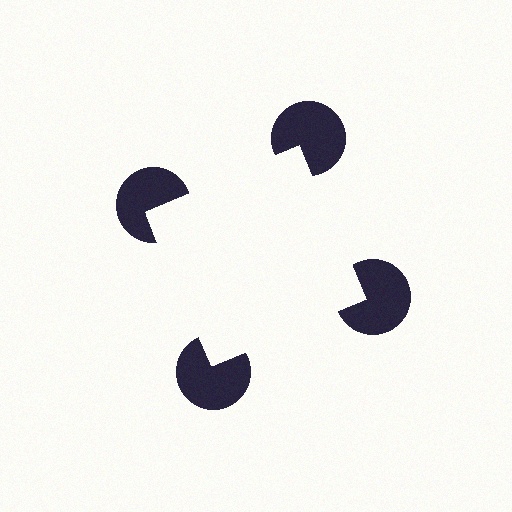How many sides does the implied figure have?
4 sides.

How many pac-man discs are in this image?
There are 4 — one at each vertex of the illusory square.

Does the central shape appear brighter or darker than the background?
It typically appears slightly brighter than the background, even though no actual brightness change is drawn.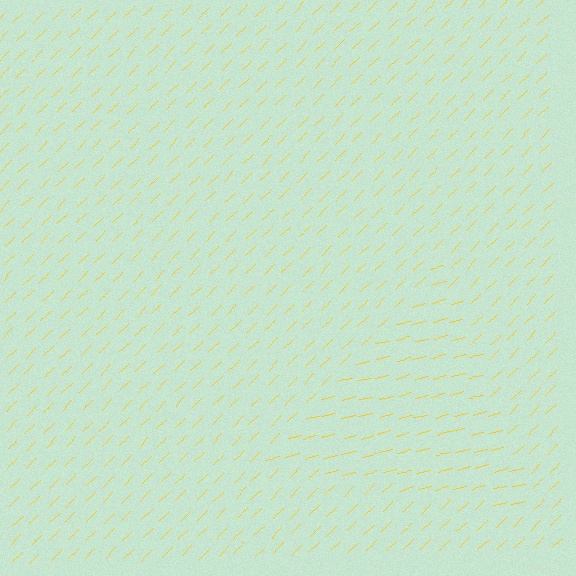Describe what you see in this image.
The image is filled with small yellow line segments. A triangle region in the image has lines oriented differently from the surrounding lines, creating a visible texture boundary.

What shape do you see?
I see a triangle.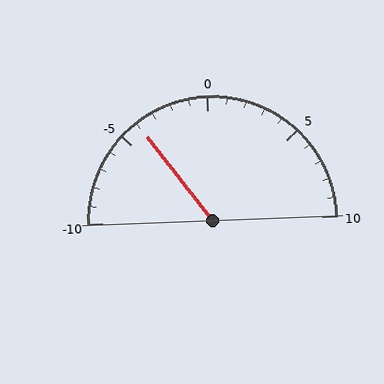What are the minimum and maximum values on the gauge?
The gauge ranges from -10 to 10.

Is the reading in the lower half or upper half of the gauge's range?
The reading is in the lower half of the range (-10 to 10).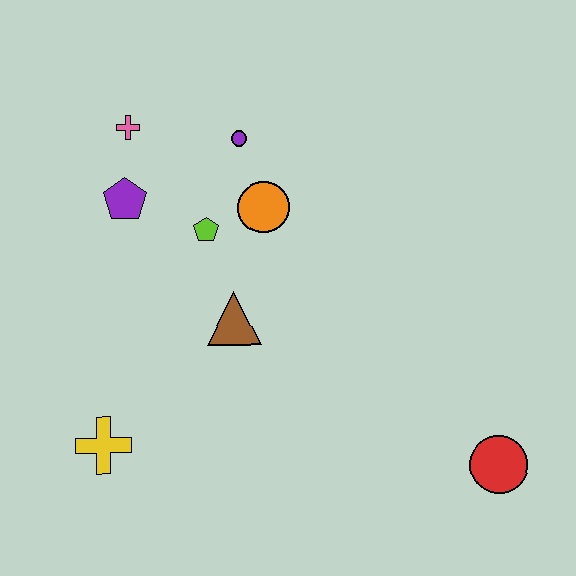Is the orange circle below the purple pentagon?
Yes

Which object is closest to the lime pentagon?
The orange circle is closest to the lime pentagon.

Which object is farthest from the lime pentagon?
The red circle is farthest from the lime pentagon.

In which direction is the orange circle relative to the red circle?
The orange circle is above the red circle.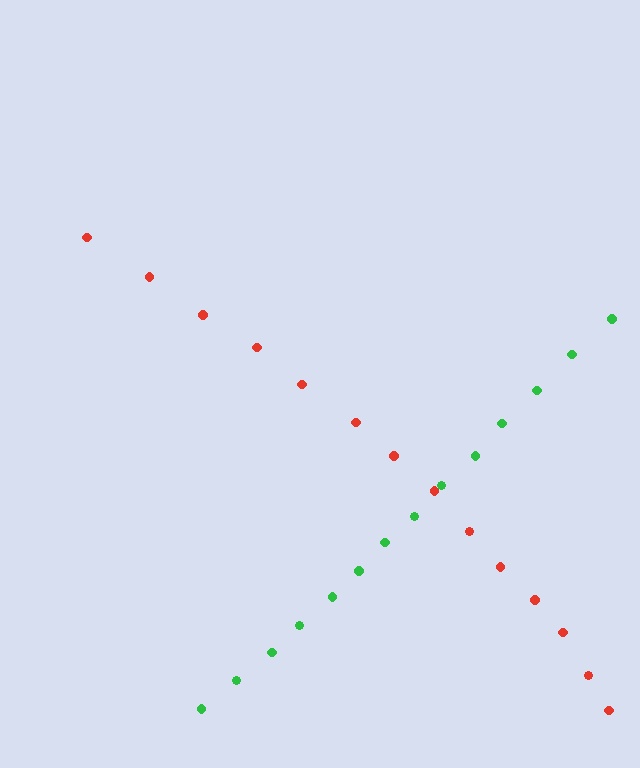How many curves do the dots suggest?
There are 2 distinct paths.